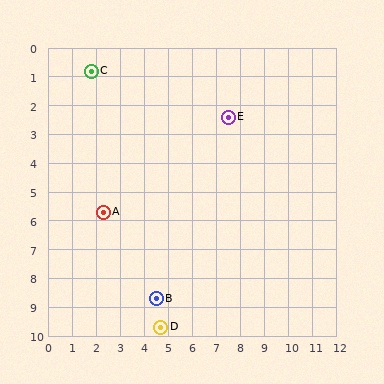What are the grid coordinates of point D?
Point D is at approximately (4.7, 9.7).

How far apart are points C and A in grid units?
Points C and A are about 4.9 grid units apart.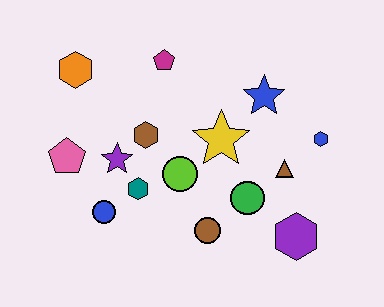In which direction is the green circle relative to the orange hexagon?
The green circle is to the right of the orange hexagon.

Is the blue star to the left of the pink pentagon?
No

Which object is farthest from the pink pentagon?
The blue hexagon is farthest from the pink pentagon.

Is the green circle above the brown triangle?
No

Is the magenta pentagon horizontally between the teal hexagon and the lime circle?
Yes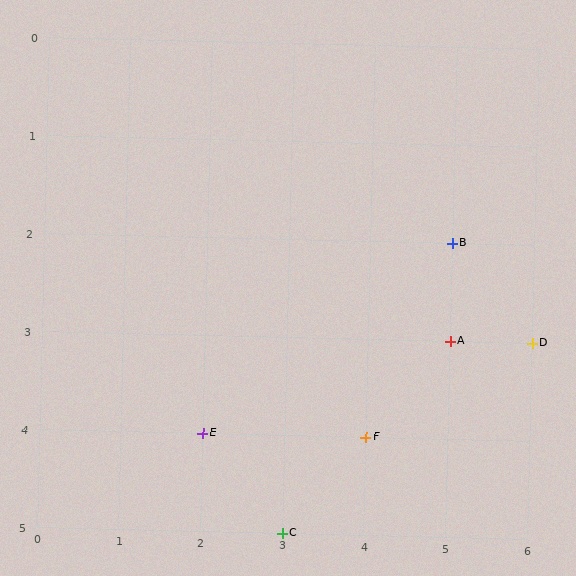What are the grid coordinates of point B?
Point B is at grid coordinates (5, 2).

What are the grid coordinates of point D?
Point D is at grid coordinates (6, 3).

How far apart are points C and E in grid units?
Points C and E are 1 column and 1 row apart (about 1.4 grid units diagonally).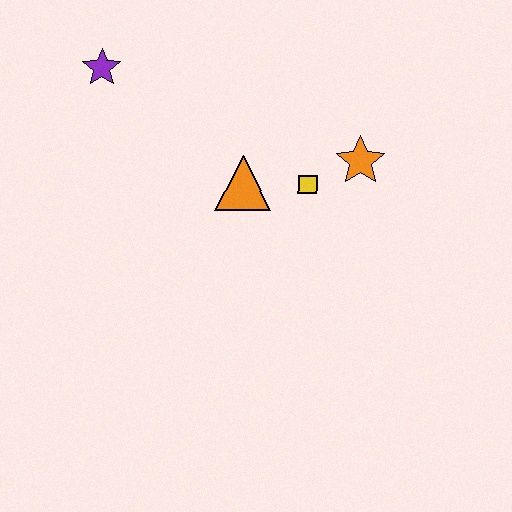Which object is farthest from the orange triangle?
The purple star is farthest from the orange triangle.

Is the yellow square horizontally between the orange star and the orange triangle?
Yes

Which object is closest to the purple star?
The orange triangle is closest to the purple star.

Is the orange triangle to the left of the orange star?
Yes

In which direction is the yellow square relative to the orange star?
The yellow square is to the left of the orange star.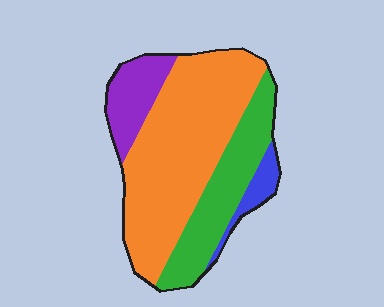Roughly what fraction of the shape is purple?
Purple covers about 15% of the shape.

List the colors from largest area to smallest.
From largest to smallest: orange, green, purple, blue.